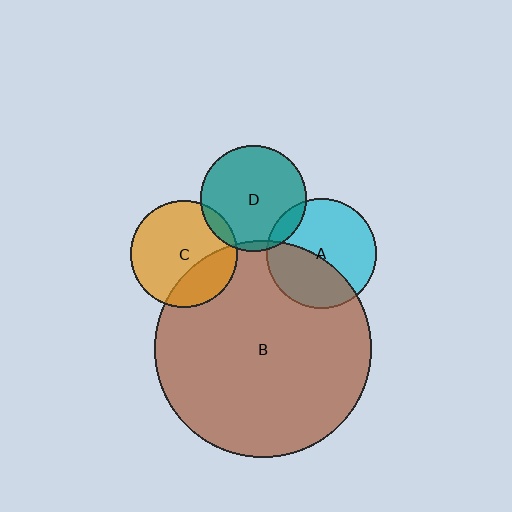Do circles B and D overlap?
Yes.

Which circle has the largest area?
Circle B (brown).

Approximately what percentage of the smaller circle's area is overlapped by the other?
Approximately 5%.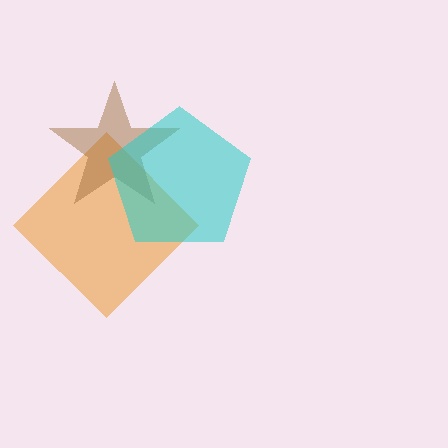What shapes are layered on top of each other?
The layered shapes are: an orange diamond, a brown star, a cyan pentagon.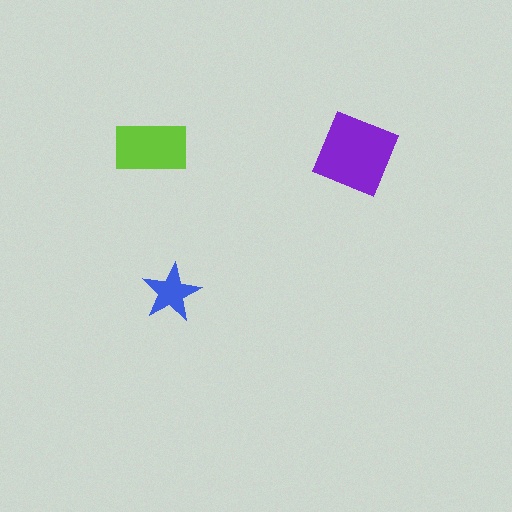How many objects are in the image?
There are 3 objects in the image.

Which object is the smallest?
The blue star.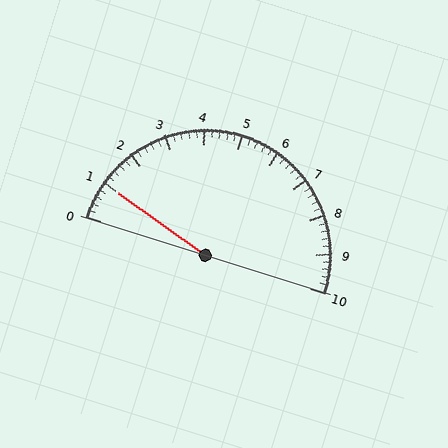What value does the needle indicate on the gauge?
The needle indicates approximately 1.0.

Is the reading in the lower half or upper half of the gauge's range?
The reading is in the lower half of the range (0 to 10).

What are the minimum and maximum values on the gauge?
The gauge ranges from 0 to 10.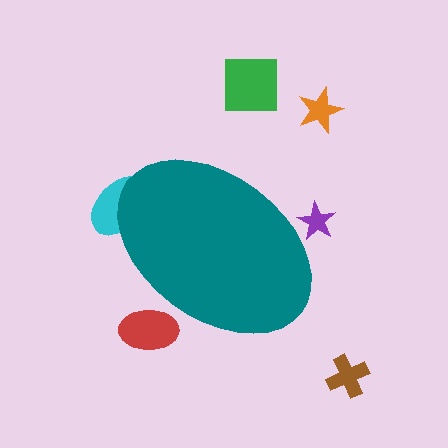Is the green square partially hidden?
No, the green square is fully visible.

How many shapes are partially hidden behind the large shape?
3 shapes are partially hidden.